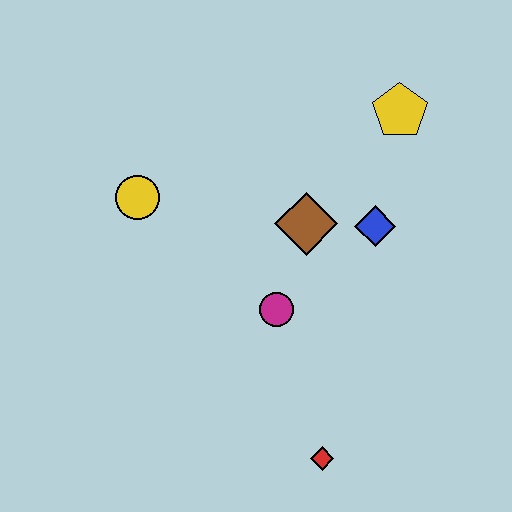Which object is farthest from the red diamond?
The yellow pentagon is farthest from the red diamond.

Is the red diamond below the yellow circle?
Yes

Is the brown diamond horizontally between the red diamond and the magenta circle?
Yes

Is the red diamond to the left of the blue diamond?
Yes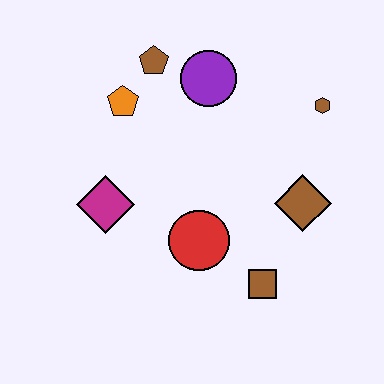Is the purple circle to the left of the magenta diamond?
No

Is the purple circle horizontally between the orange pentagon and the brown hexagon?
Yes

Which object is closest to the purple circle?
The brown pentagon is closest to the purple circle.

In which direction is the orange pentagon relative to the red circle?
The orange pentagon is above the red circle.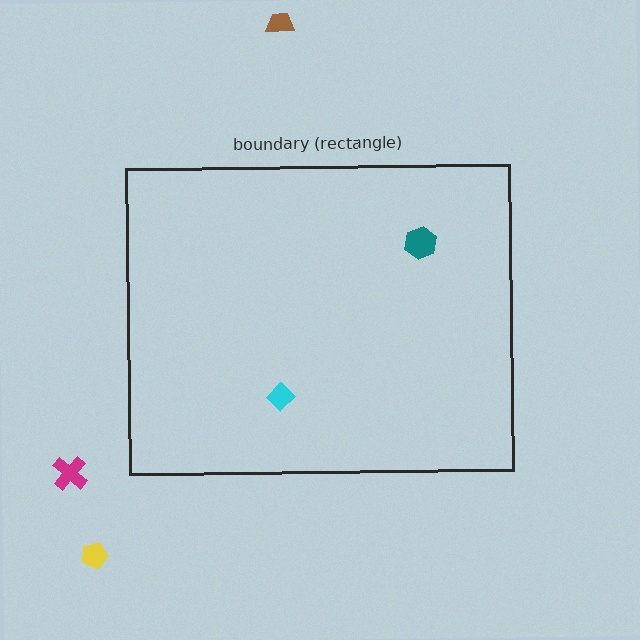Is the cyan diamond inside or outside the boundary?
Inside.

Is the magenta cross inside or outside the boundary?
Outside.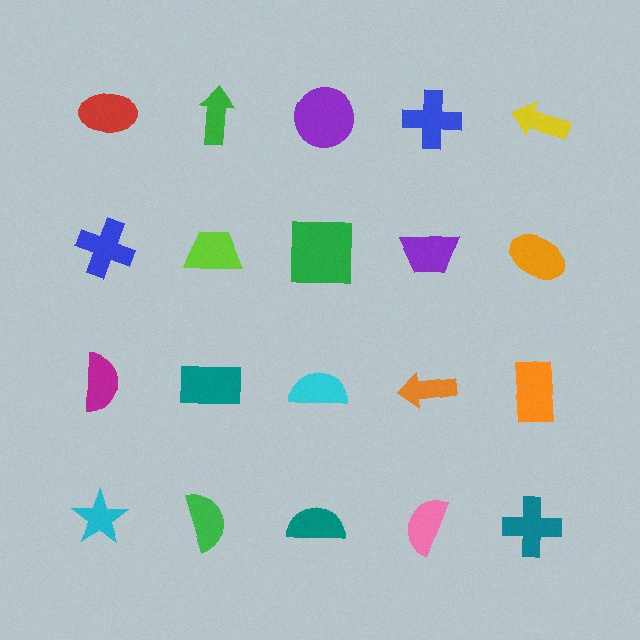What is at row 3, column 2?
A teal rectangle.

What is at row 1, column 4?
A blue cross.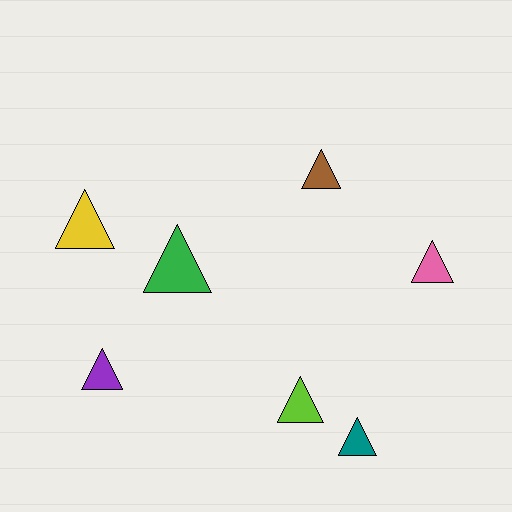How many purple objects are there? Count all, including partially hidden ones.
There is 1 purple object.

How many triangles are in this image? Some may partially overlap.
There are 7 triangles.